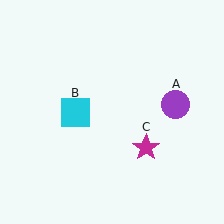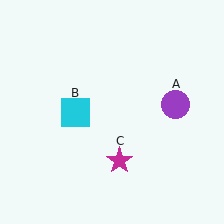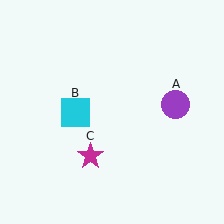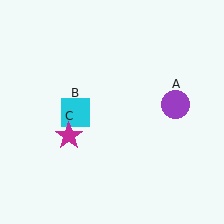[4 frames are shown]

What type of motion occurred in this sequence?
The magenta star (object C) rotated clockwise around the center of the scene.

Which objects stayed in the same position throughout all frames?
Purple circle (object A) and cyan square (object B) remained stationary.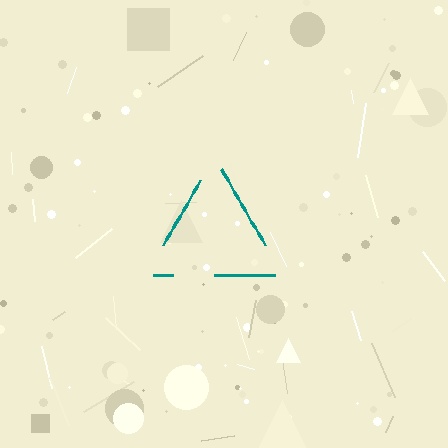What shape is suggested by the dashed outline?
The dashed outline suggests a triangle.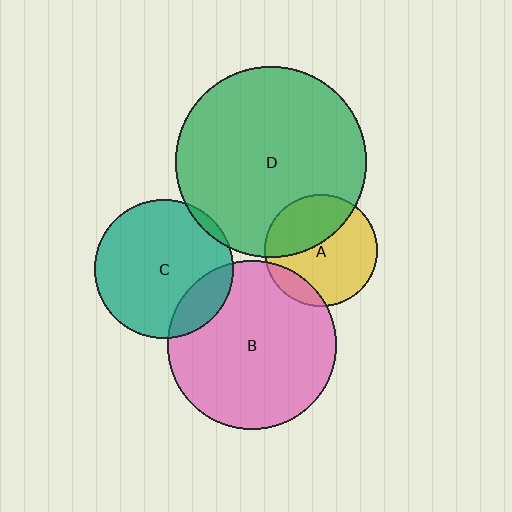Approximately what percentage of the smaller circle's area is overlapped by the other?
Approximately 35%.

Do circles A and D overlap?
Yes.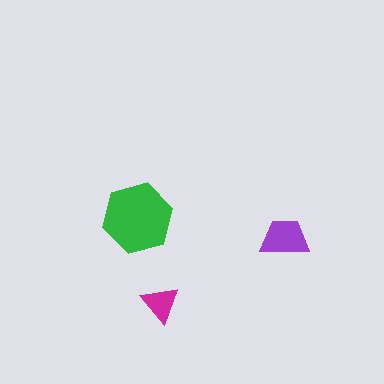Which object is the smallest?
The magenta triangle.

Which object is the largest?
The green hexagon.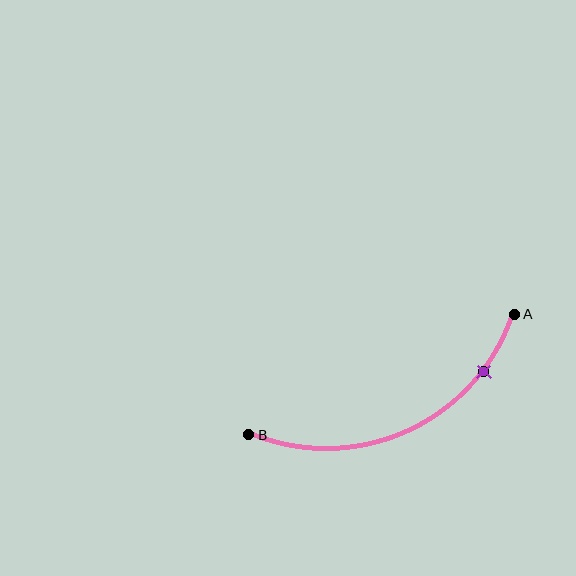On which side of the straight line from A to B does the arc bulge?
The arc bulges below the straight line connecting A and B.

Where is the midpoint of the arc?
The arc midpoint is the point on the curve farthest from the straight line joining A and B. It sits below that line.